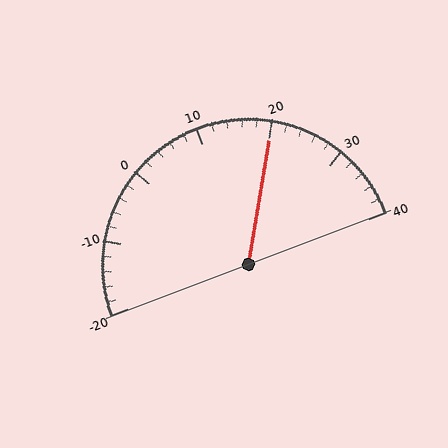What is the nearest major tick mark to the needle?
The nearest major tick mark is 20.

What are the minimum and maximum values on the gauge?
The gauge ranges from -20 to 40.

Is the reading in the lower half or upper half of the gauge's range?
The reading is in the upper half of the range (-20 to 40).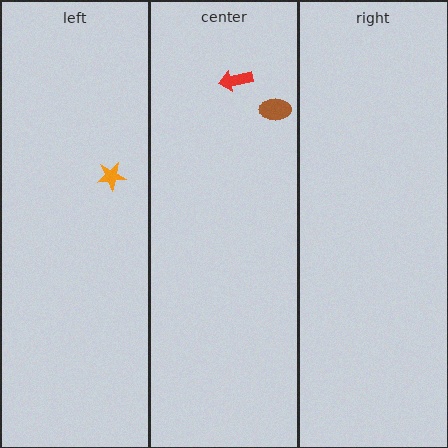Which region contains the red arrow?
The center region.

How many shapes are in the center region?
2.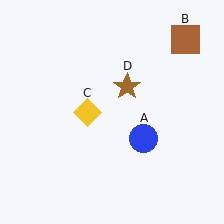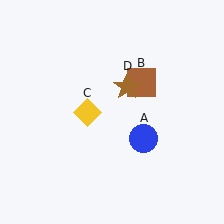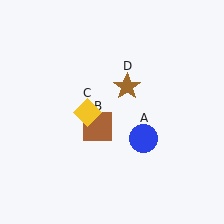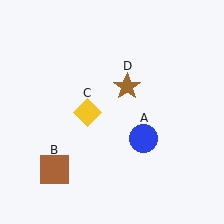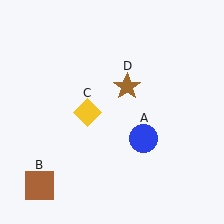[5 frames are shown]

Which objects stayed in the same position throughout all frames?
Blue circle (object A) and yellow diamond (object C) and brown star (object D) remained stationary.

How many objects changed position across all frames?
1 object changed position: brown square (object B).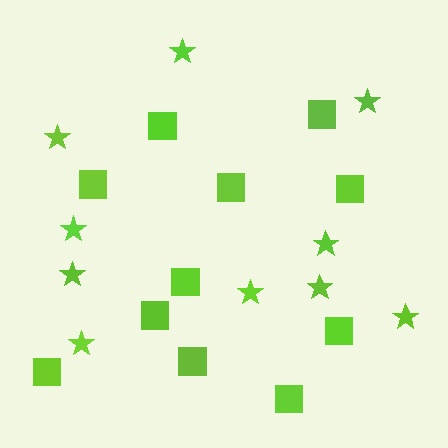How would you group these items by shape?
There are 2 groups: one group of squares (11) and one group of stars (10).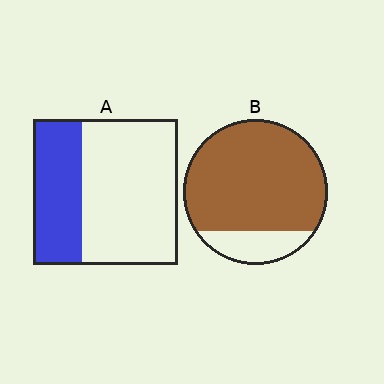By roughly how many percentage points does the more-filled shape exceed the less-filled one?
By roughly 50 percentage points (B over A).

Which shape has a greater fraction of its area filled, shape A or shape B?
Shape B.